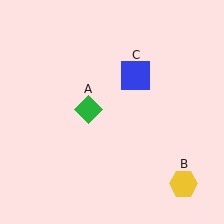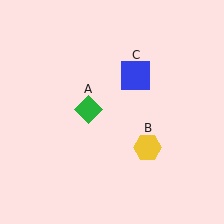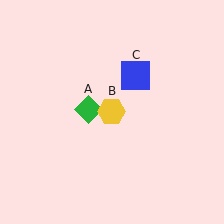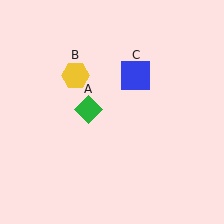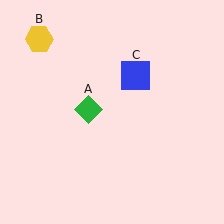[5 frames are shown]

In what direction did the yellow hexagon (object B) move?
The yellow hexagon (object B) moved up and to the left.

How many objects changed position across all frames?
1 object changed position: yellow hexagon (object B).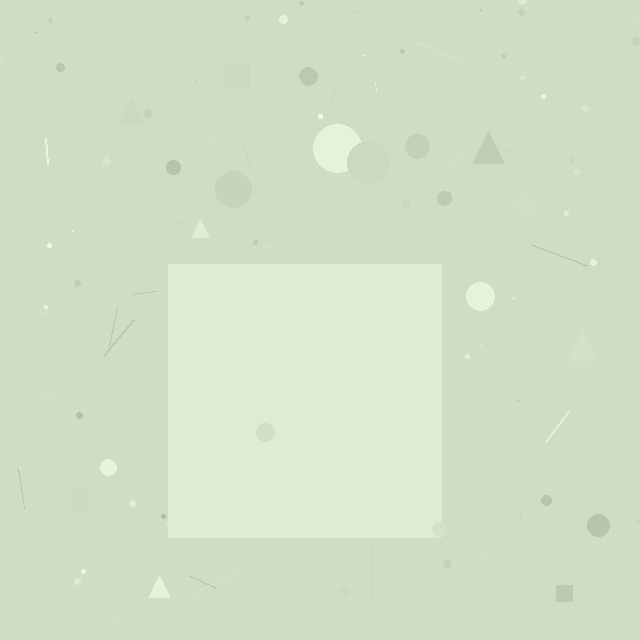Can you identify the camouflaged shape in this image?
The camouflaged shape is a square.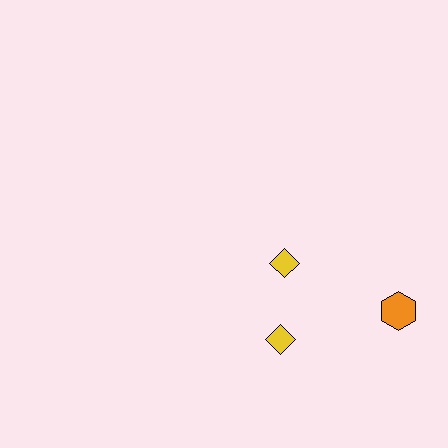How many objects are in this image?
There are 3 objects.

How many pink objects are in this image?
There are no pink objects.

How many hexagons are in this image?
There is 1 hexagon.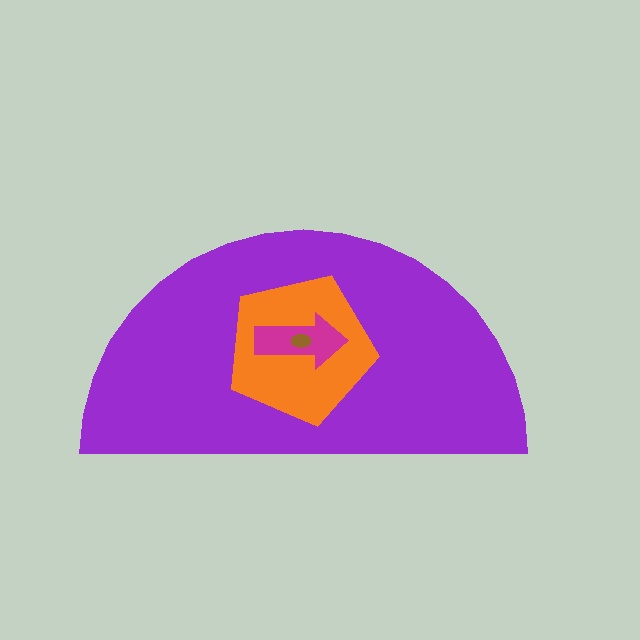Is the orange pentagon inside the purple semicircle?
Yes.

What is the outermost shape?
The purple semicircle.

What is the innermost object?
The brown ellipse.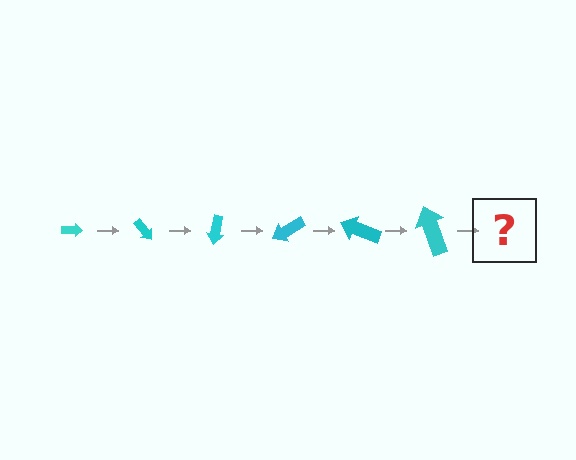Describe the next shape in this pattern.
It should be an arrow, larger than the previous one and rotated 300 degrees from the start.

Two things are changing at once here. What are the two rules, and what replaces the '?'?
The two rules are that the arrow grows larger each step and it rotates 50 degrees each step. The '?' should be an arrow, larger than the previous one and rotated 300 degrees from the start.